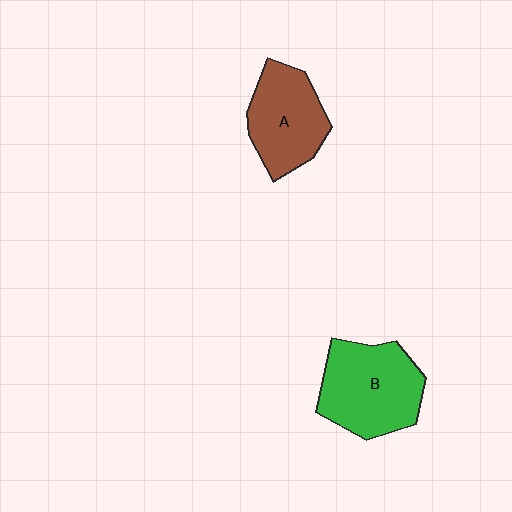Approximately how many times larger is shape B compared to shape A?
Approximately 1.2 times.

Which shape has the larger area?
Shape B (green).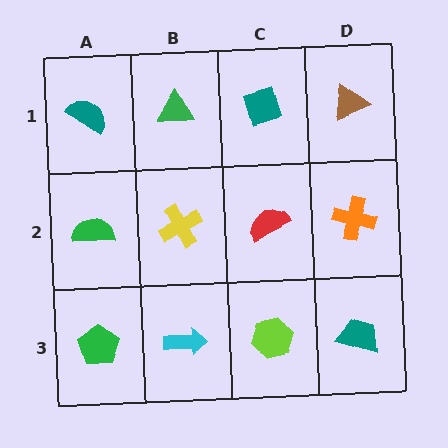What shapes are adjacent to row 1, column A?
A green semicircle (row 2, column A), a green triangle (row 1, column B).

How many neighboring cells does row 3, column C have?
3.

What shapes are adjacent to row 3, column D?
An orange cross (row 2, column D), a lime hexagon (row 3, column C).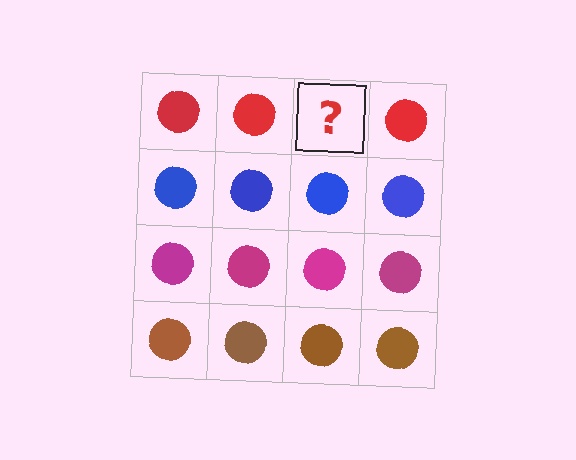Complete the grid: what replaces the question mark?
The question mark should be replaced with a red circle.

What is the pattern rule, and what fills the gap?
The rule is that each row has a consistent color. The gap should be filled with a red circle.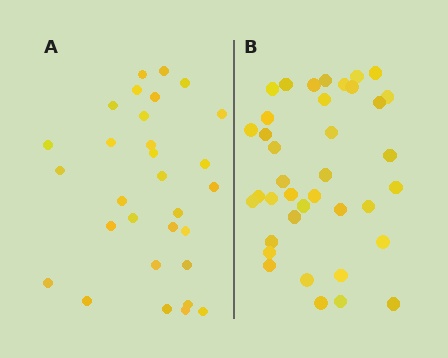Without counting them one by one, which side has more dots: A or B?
Region B (the right region) has more dots.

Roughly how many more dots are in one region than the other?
Region B has roughly 8 or so more dots than region A.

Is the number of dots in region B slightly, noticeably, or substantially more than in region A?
Region B has noticeably more, but not dramatically so. The ratio is roughly 1.3 to 1.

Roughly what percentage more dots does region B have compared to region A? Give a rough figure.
About 25% more.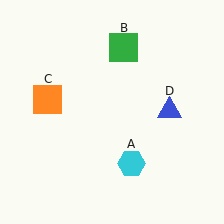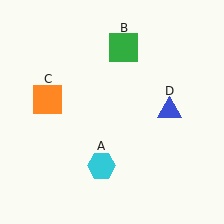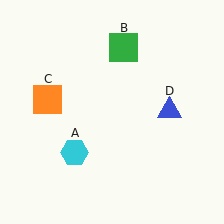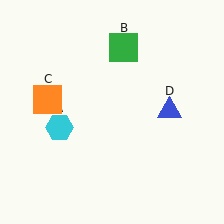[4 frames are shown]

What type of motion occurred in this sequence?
The cyan hexagon (object A) rotated clockwise around the center of the scene.